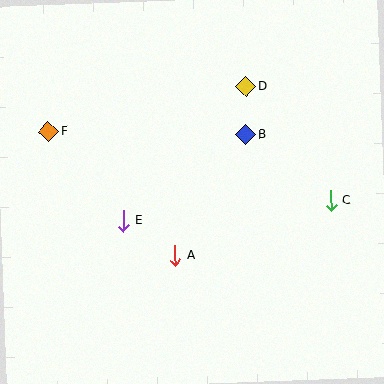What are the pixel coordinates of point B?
Point B is at (245, 135).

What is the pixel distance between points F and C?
The distance between F and C is 291 pixels.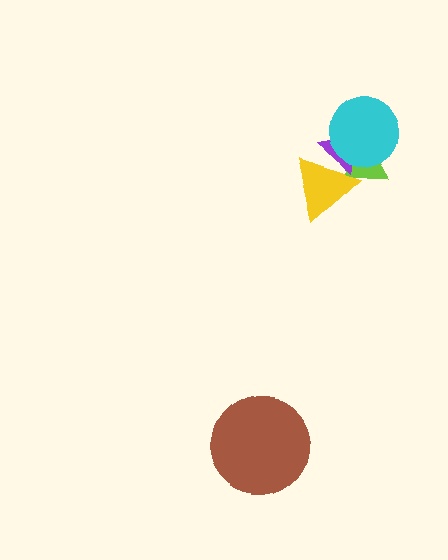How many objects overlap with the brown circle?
0 objects overlap with the brown circle.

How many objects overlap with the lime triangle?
3 objects overlap with the lime triangle.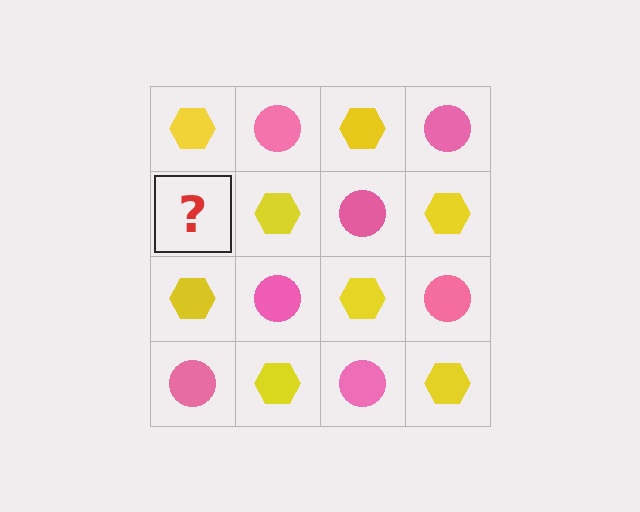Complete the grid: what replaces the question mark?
The question mark should be replaced with a pink circle.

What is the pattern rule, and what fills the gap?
The rule is that it alternates yellow hexagon and pink circle in a checkerboard pattern. The gap should be filled with a pink circle.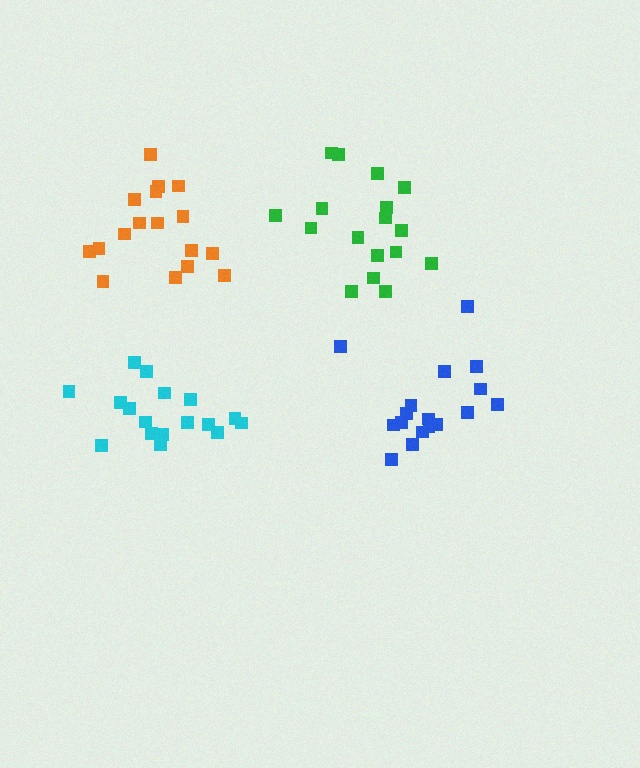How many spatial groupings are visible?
There are 4 spatial groupings.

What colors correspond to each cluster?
The clusters are colored: cyan, green, orange, blue.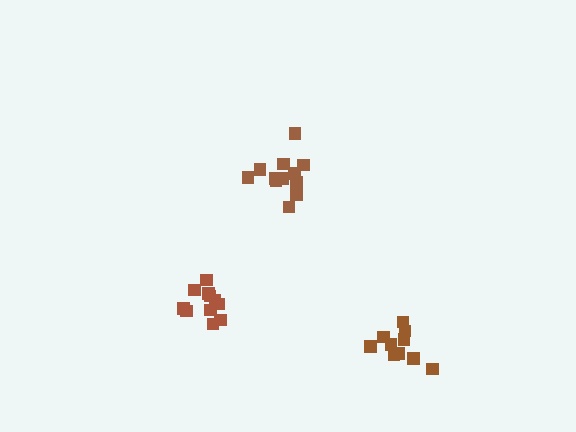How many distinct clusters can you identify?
There are 3 distinct clusters.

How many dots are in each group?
Group 1: 10 dots, Group 2: 12 dots, Group 3: 11 dots (33 total).